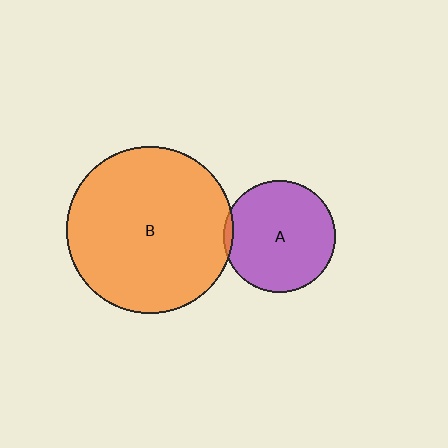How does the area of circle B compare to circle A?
Approximately 2.2 times.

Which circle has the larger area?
Circle B (orange).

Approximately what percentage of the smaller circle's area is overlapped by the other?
Approximately 5%.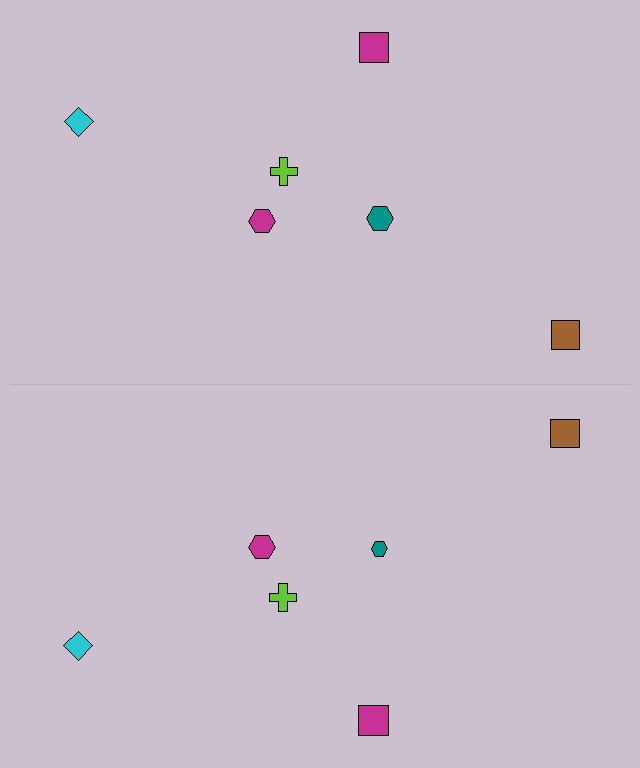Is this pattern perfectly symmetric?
No, the pattern is not perfectly symmetric. The teal hexagon on the bottom side has a different size than its mirror counterpart.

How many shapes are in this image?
There are 12 shapes in this image.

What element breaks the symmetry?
The teal hexagon on the bottom side has a different size than its mirror counterpart.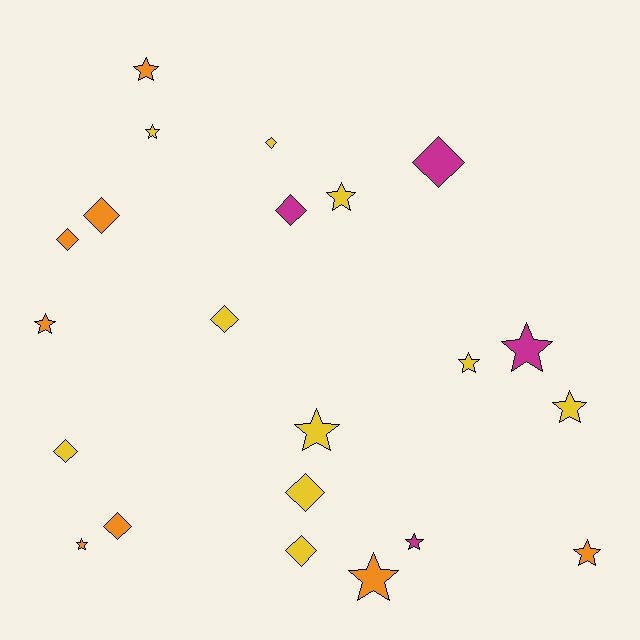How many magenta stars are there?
There are 2 magenta stars.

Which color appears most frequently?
Yellow, with 10 objects.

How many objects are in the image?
There are 22 objects.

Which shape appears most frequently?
Star, with 12 objects.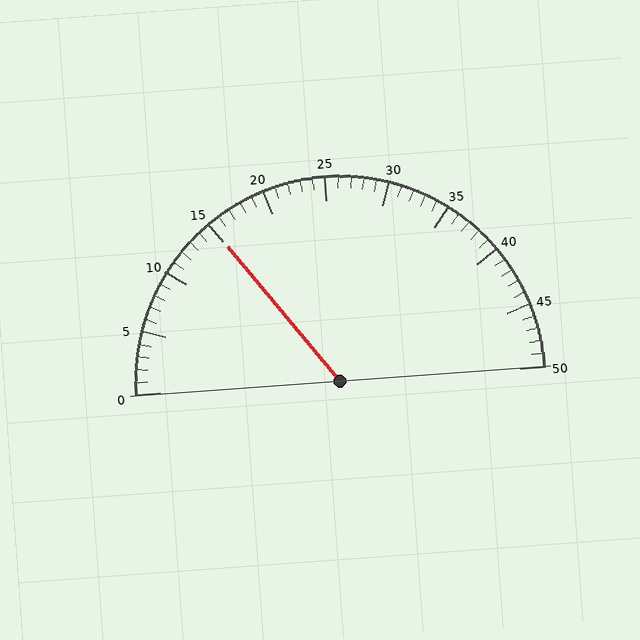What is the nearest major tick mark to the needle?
The nearest major tick mark is 15.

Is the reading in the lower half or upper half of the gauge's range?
The reading is in the lower half of the range (0 to 50).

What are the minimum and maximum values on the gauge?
The gauge ranges from 0 to 50.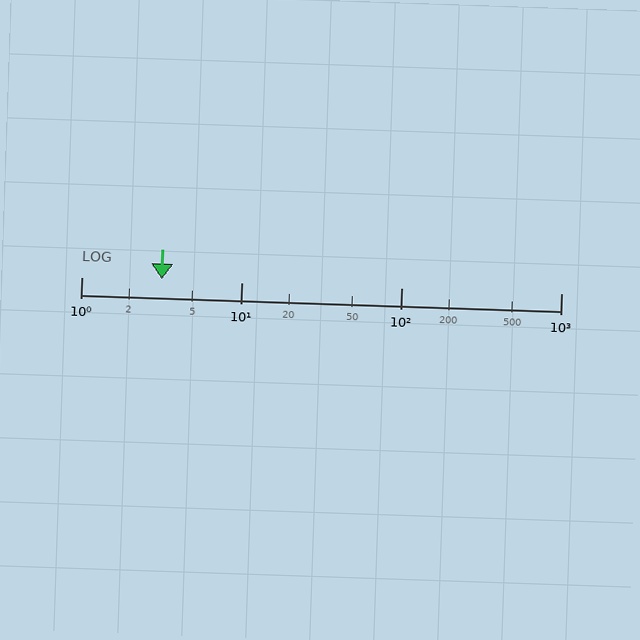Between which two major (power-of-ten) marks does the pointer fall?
The pointer is between 1 and 10.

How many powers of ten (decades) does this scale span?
The scale spans 3 decades, from 1 to 1000.